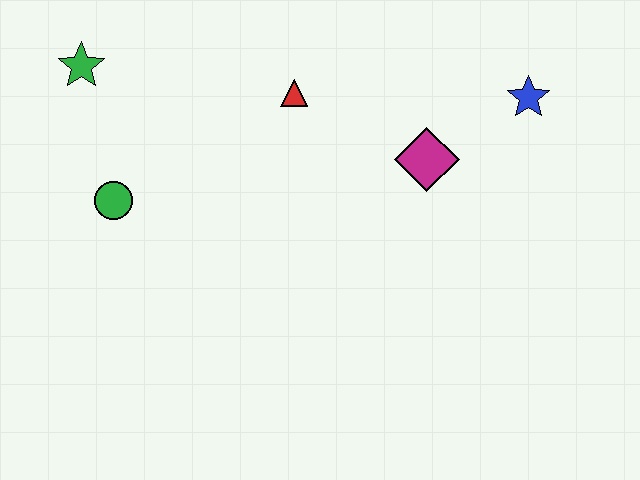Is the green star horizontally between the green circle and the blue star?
No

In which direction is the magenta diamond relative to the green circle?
The magenta diamond is to the right of the green circle.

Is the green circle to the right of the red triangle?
No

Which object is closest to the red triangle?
The magenta diamond is closest to the red triangle.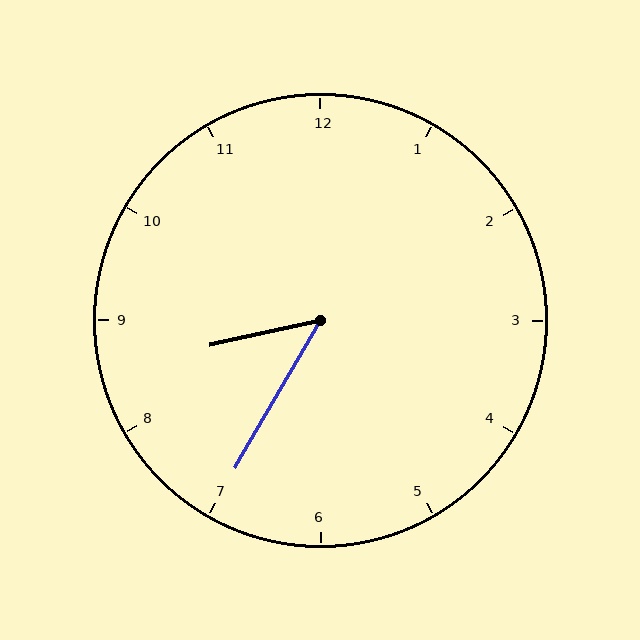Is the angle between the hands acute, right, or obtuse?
It is acute.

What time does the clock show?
8:35.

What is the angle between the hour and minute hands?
Approximately 48 degrees.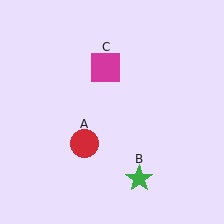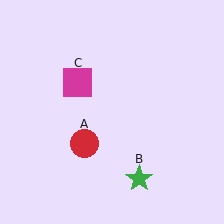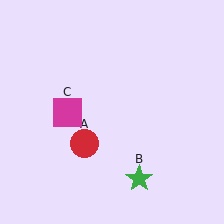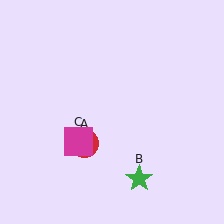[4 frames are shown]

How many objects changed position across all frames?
1 object changed position: magenta square (object C).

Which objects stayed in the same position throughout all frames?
Red circle (object A) and green star (object B) remained stationary.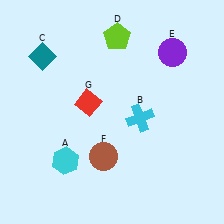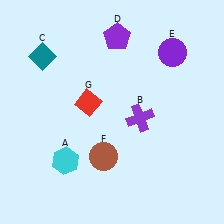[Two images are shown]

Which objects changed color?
B changed from cyan to purple. D changed from lime to purple.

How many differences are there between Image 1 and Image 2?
There are 2 differences between the two images.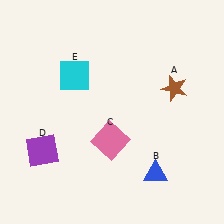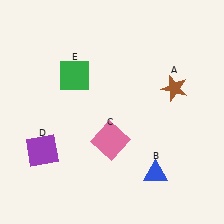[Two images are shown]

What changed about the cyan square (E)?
In Image 1, E is cyan. In Image 2, it changed to green.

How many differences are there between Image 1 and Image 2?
There is 1 difference between the two images.